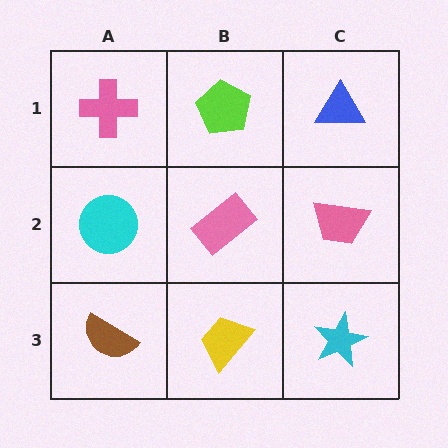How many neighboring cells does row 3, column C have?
2.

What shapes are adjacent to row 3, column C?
A pink trapezoid (row 2, column C), a yellow trapezoid (row 3, column B).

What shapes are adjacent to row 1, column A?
A cyan circle (row 2, column A), a lime pentagon (row 1, column B).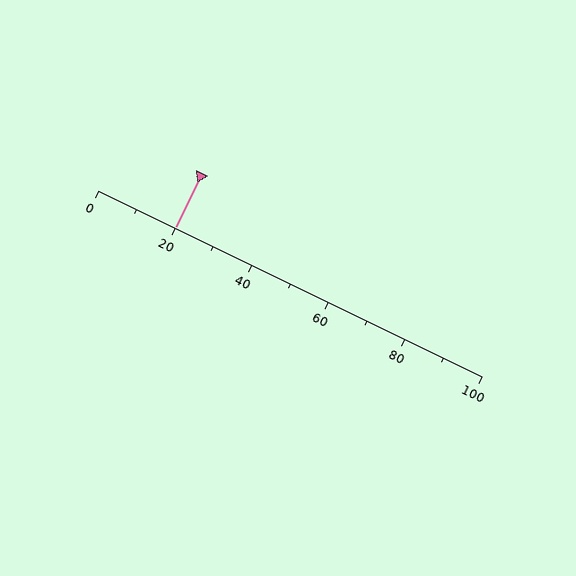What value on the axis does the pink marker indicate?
The marker indicates approximately 20.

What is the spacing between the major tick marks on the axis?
The major ticks are spaced 20 apart.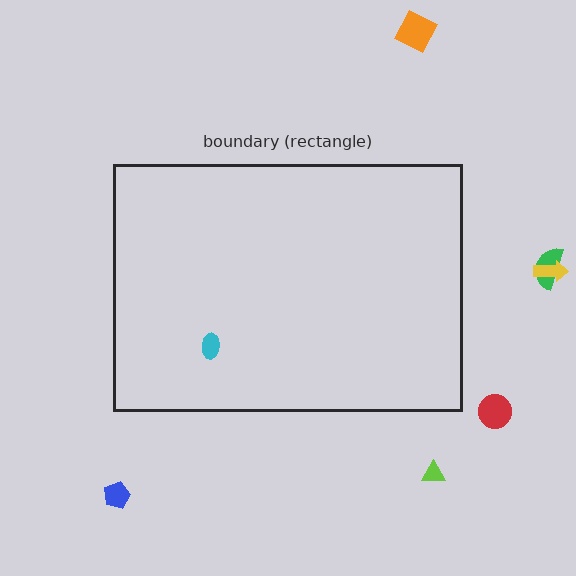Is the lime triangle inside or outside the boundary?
Outside.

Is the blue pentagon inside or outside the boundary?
Outside.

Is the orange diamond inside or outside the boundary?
Outside.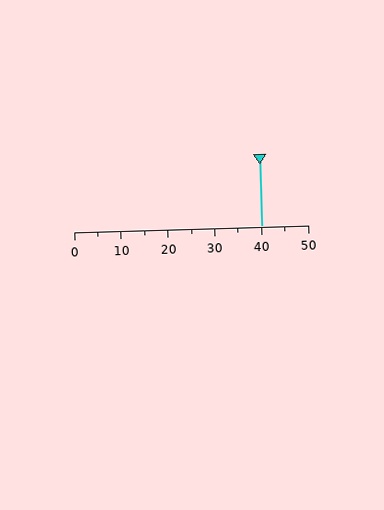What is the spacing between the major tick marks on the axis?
The major ticks are spaced 10 apart.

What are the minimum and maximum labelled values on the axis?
The axis runs from 0 to 50.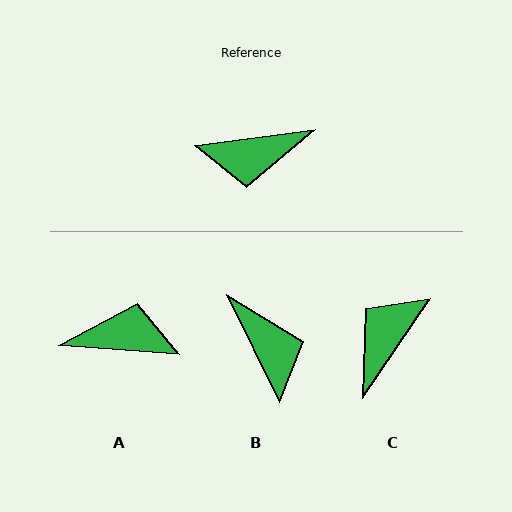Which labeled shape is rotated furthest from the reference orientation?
A, about 168 degrees away.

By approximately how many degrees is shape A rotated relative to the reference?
Approximately 168 degrees counter-clockwise.